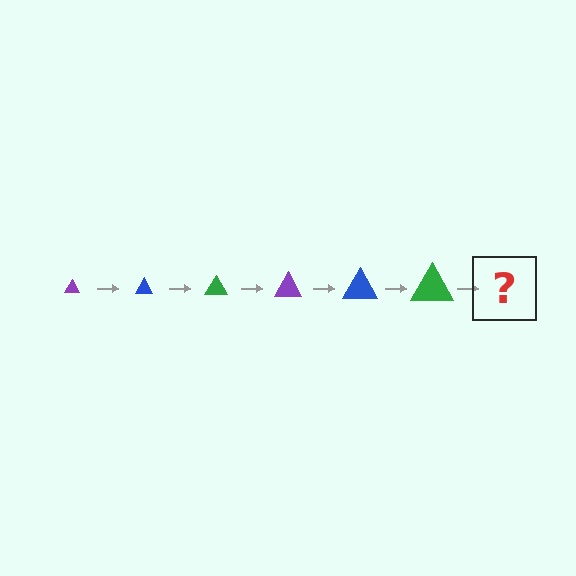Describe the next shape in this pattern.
It should be a purple triangle, larger than the previous one.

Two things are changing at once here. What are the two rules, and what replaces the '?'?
The two rules are that the triangle grows larger each step and the color cycles through purple, blue, and green. The '?' should be a purple triangle, larger than the previous one.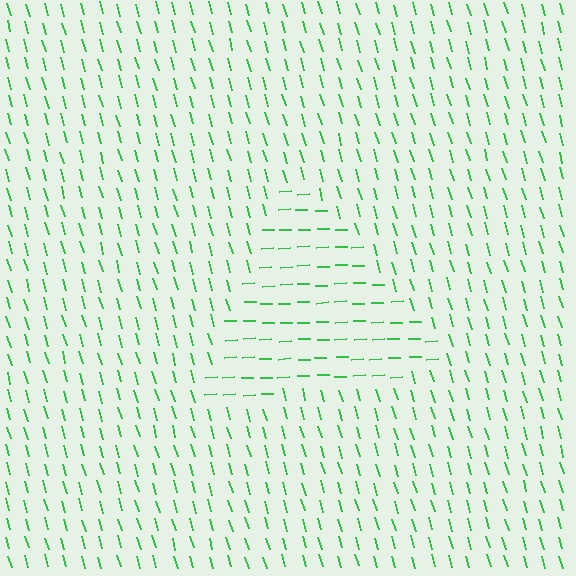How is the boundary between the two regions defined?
The boundary is defined purely by a change in line orientation (approximately 77 degrees difference). All lines are the same color and thickness.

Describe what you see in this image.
The image is filled with small green line segments. A triangle region in the image has lines oriented differently from the surrounding lines, creating a visible texture boundary.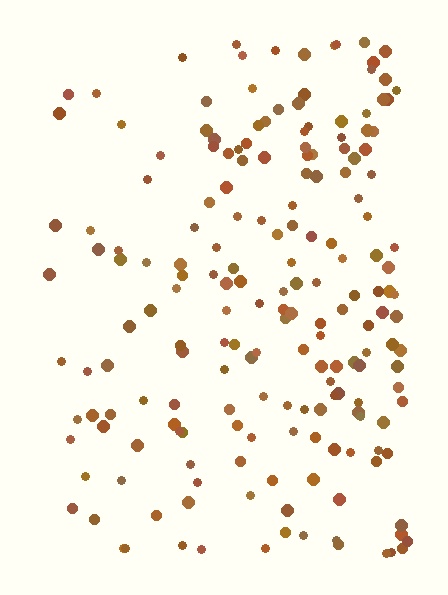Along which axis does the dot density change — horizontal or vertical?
Horizontal.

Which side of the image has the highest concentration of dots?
The right.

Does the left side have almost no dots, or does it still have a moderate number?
Still a moderate number, just noticeably fewer than the right.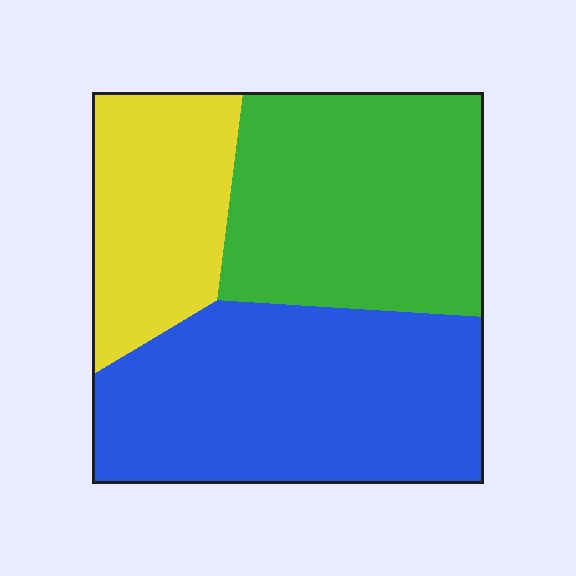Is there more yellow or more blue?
Blue.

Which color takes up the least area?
Yellow, at roughly 20%.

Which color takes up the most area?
Blue, at roughly 40%.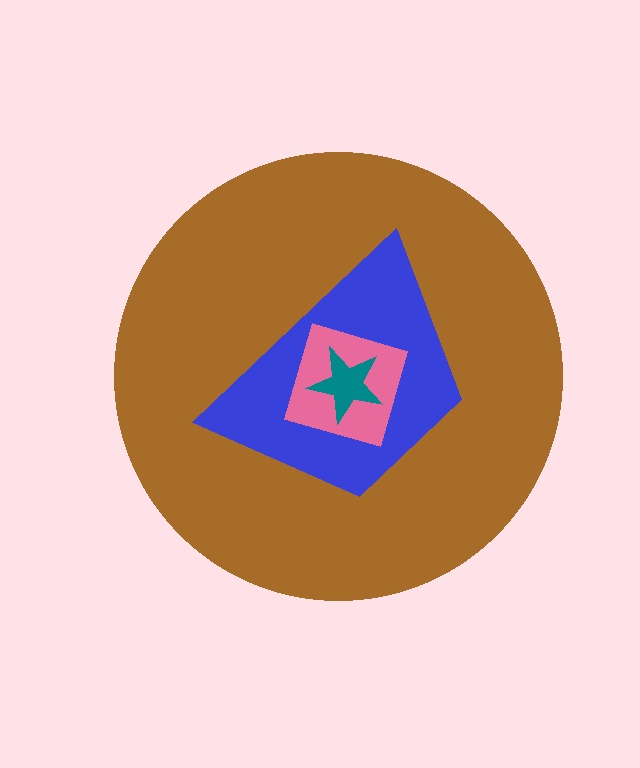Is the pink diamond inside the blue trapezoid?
Yes.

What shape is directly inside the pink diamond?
The teal star.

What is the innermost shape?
The teal star.